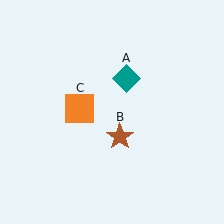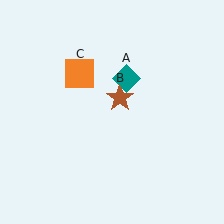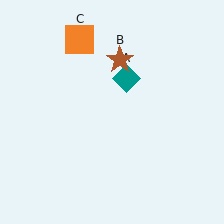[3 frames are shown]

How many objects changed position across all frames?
2 objects changed position: brown star (object B), orange square (object C).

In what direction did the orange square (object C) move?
The orange square (object C) moved up.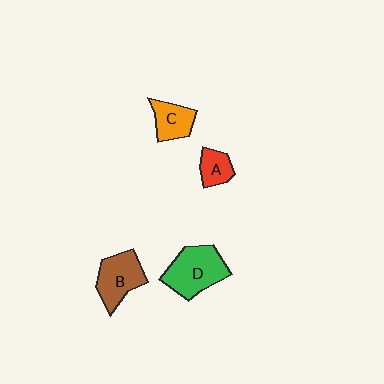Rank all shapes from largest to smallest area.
From largest to smallest: D (green), B (brown), C (orange), A (red).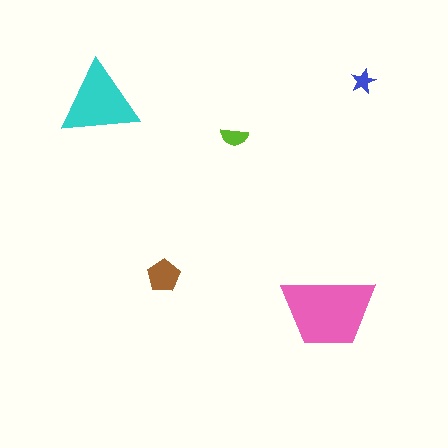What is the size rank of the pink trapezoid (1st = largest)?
1st.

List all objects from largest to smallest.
The pink trapezoid, the cyan triangle, the brown pentagon, the lime semicircle, the blue star.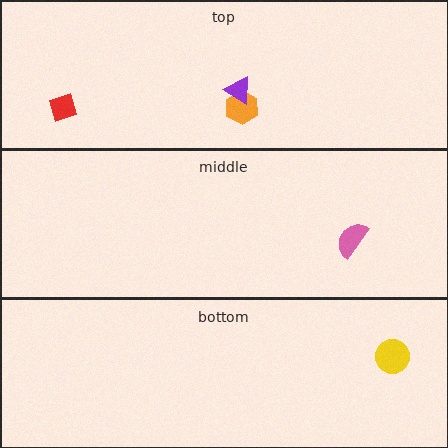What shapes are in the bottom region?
The yellow circle.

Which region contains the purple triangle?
The top region.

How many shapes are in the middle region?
1.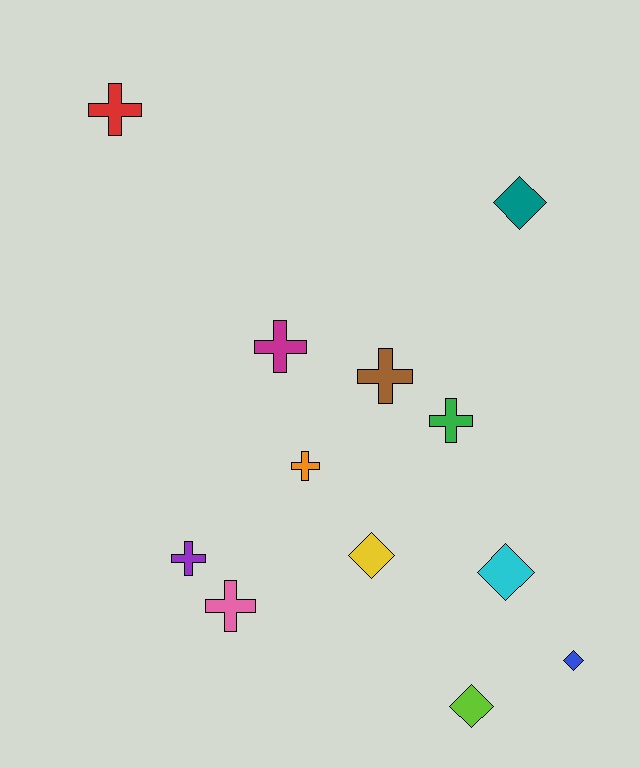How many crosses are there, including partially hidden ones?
There are 7 crosses.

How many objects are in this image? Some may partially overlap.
There are 12 objects.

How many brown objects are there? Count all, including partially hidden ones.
There is 1 brown object.